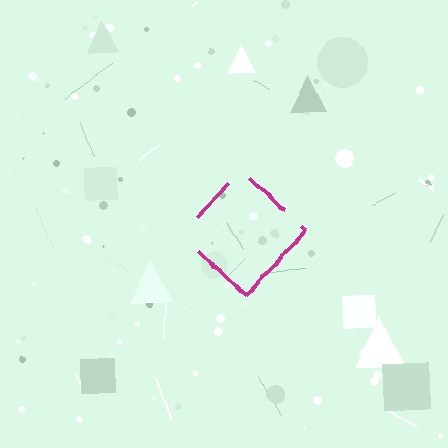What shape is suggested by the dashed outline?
The dashed outline suggests a diamond.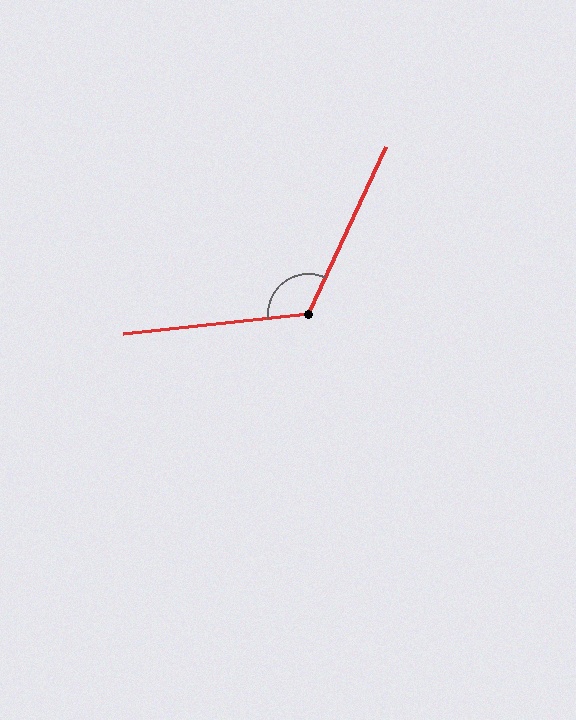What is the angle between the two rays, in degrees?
Approximately 121 degrees.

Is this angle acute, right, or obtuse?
It is obtuse.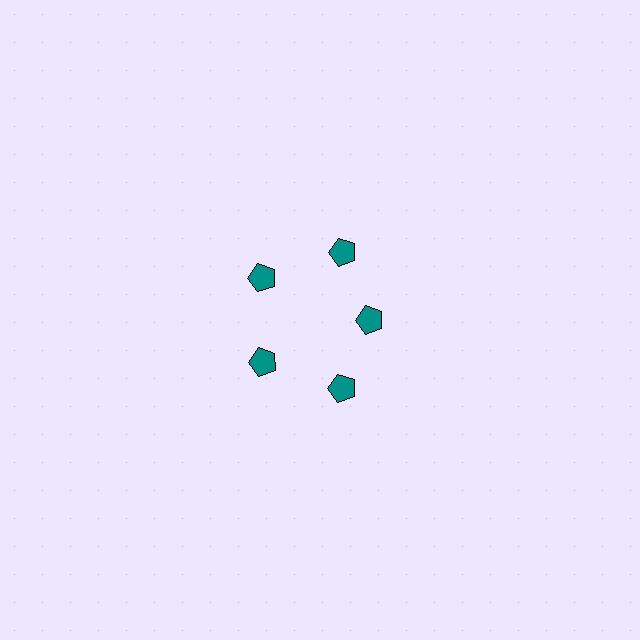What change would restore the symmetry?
The symmetry would be restored by moving it outward, back onto the ring so that all 5 pentagons sit at equal angles and equal distance from the center.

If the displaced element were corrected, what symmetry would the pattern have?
It would have 5-fold rotational symmetry — the pattern would map onto itself every 72 degrees.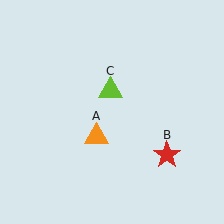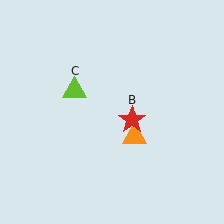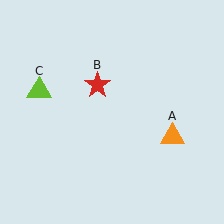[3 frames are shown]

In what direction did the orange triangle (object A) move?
The orange triangle (object A) moved right.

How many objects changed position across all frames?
3 objects changed position: orange triangle (object A), red star (object B), lime triangle (object C).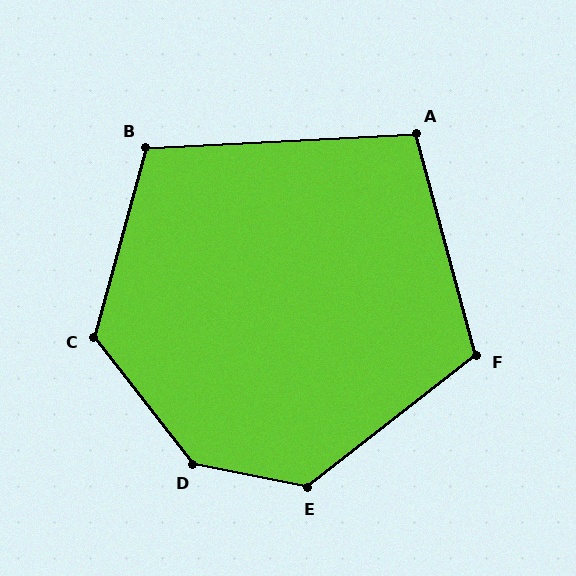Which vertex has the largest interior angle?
D, at approximately 139 degrees.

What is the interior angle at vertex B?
Approximately 108 degrees (obtuse).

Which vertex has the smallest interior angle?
A, at approximately 102 degrees.